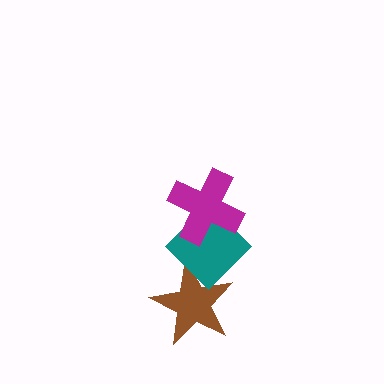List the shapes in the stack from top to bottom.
From top to bottom: the magenta cross, the teal diamond, the brown star.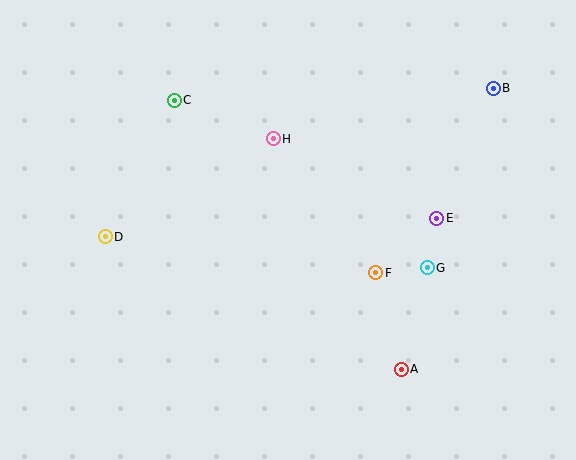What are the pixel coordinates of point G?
Point G is at (427, 268).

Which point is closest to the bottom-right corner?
Point A is closest to the bottom-right corner.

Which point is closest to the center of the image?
Point H at (273, 139) is closest to the center.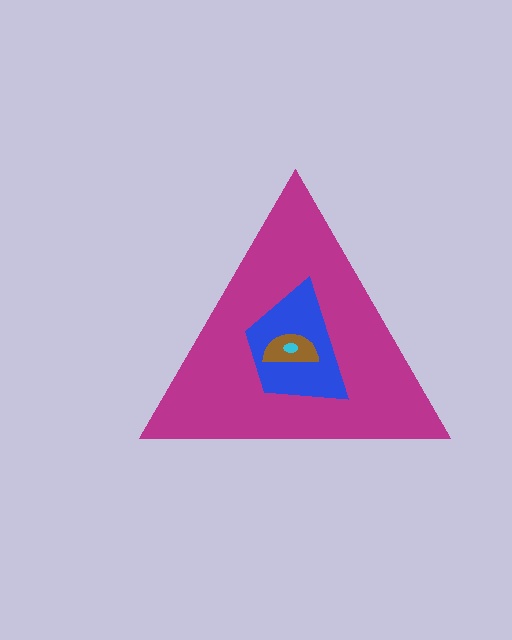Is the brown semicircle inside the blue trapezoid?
Yes.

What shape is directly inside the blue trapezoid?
The brown semicircle.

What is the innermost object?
The cyan ellipse.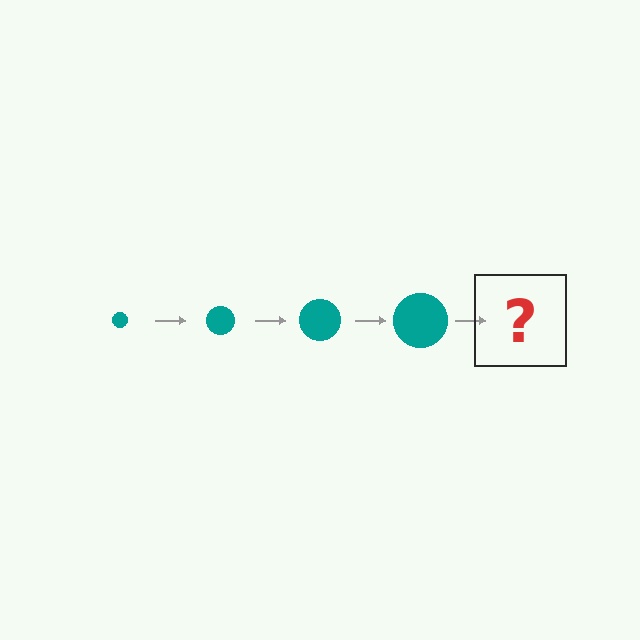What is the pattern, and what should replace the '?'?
The pattern is that the circle gets progressively larger each step. The '?' should be a teal circle, larger than the previous one.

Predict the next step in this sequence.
The next step is a teal circle, larger than the previous one.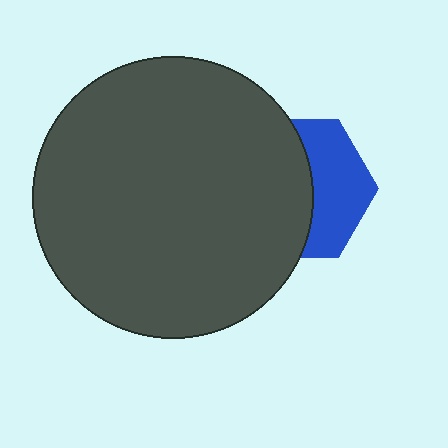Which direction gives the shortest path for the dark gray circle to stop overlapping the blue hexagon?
Moving left gives the shortest separation.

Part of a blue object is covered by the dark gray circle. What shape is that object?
It is a hexagon.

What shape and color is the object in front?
The object in front is a dark gray circle.